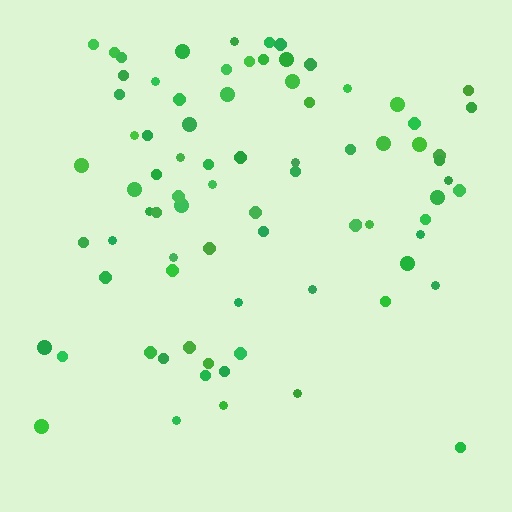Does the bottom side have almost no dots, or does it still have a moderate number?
Still a moderate number, just noticeably fewer than the top.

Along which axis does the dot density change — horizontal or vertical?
Vertical.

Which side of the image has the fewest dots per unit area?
The bottom.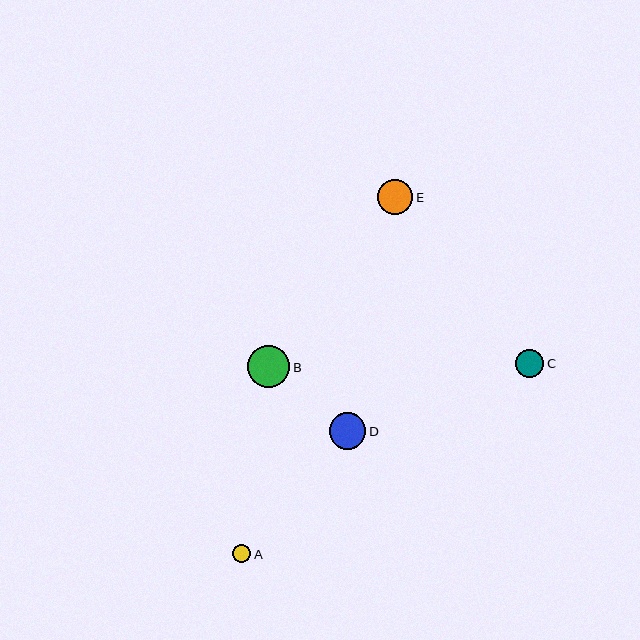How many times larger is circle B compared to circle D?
Circle B is approximately 1.2 times the size of circle D.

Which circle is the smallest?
Circle A is the smallest with a size of approximately 18 pixels.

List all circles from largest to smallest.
From largest to smallest: B, D, E, C, A.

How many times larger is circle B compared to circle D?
Circle B is approximately 1.2 times the size of circle D.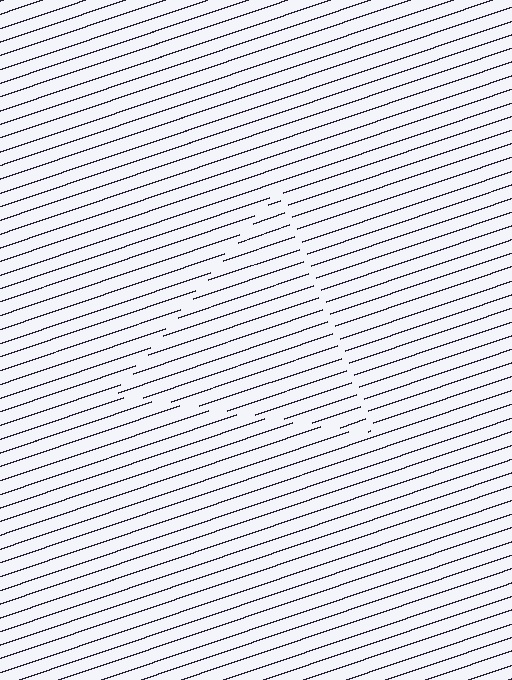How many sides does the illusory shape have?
3 sides — the line-ends trace a triangle.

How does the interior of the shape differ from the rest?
The interior of the shape contains the same grating, shifted by half a period — the contour is defined by the phase discontinuity where line-ends from the inner and outer gratings abut.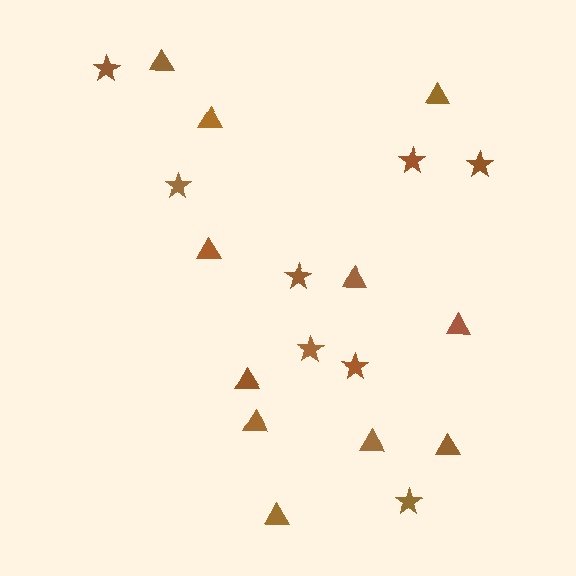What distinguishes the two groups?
There are 2 groups: one group of triangles (11) and one group of stars (8).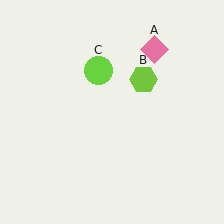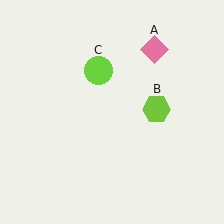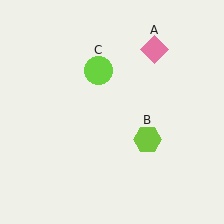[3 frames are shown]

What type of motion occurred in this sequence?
The lime hexagon (object B) rotated clockwise around the center of the scene.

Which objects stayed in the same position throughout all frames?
Pink diamond (object A) and lime circle (object C) remained stationary.